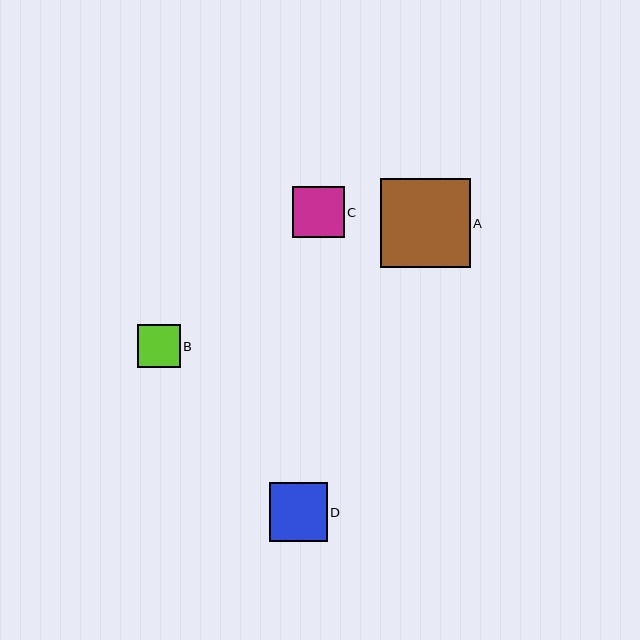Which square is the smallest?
Square B is the smallest with a size of approximately 43 pixels.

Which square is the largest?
Square A is the largest with a size of approximately 90 pixels.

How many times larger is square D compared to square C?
Square D is approximately 1.1 times the size of square C.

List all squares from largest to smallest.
From largest to smallest: A, D, C, B.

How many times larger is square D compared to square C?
Square D is approximately 1.1 times the size of square C.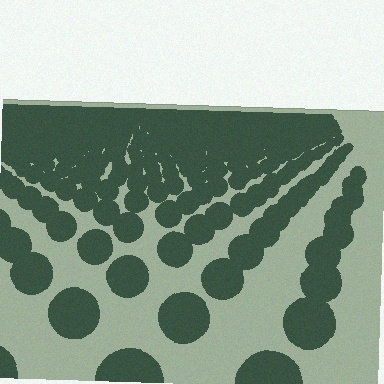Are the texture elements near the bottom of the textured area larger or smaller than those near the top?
Larger. Near the bottom, elements are closer to the viewer and appear at a bigger on-screen size.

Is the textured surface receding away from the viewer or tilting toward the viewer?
The surface is receding away from the viewer. Texture elements get smaller and denser toward the top.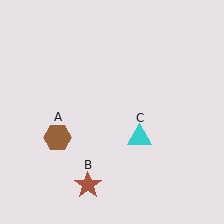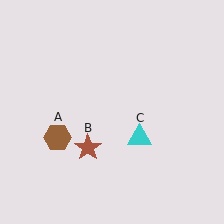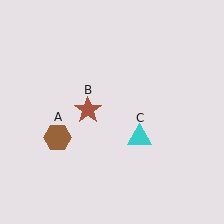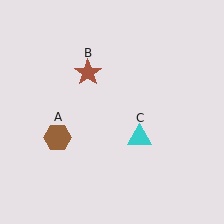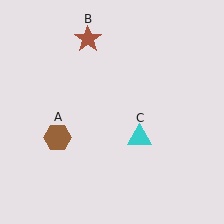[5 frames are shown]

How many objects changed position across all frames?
1 object changed position: brown star (object B).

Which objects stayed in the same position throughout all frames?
Brown hexagon (object A) and cyan triangle (object C) remained stationary.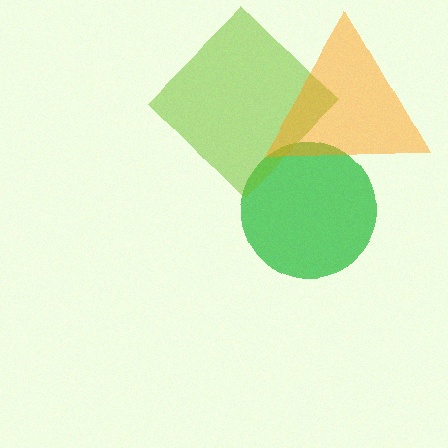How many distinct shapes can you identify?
There are 3 distinct shapes: a green circle, a lime diamond, an orange triangle.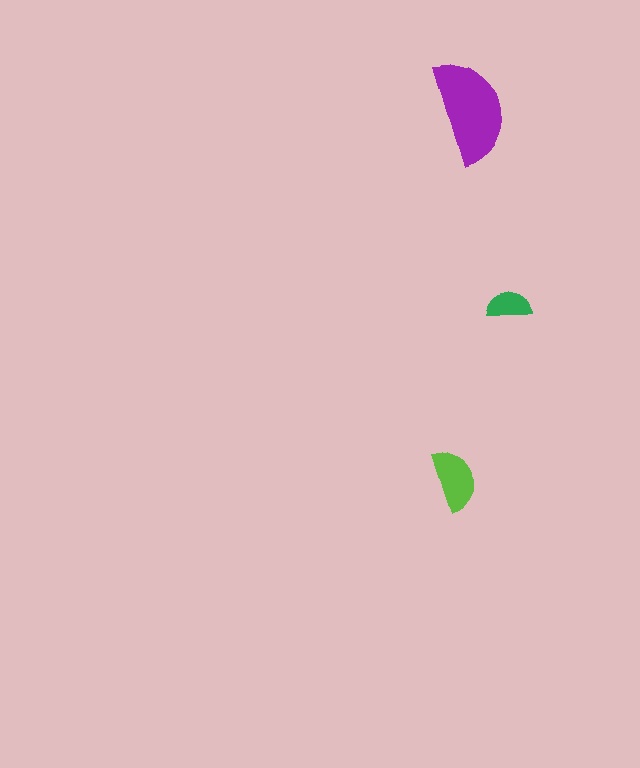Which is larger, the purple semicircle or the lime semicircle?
The purple one.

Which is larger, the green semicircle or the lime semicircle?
The lime one.